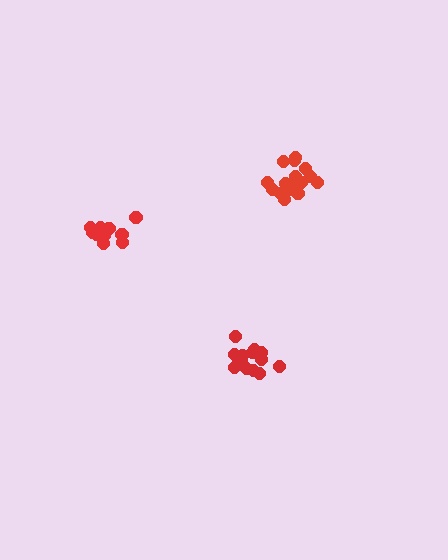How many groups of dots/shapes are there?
There are 3 groups.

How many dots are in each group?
Group 1: 16 dots, Group 2: 11 dots, Group 3: 13 dots (40 total).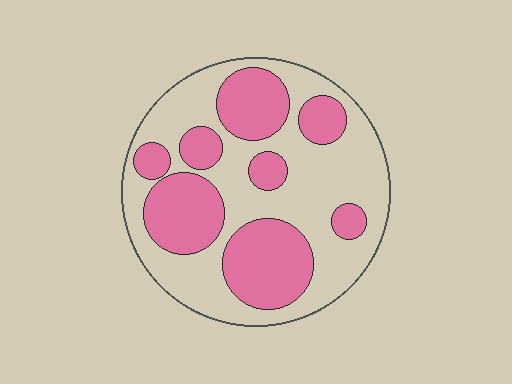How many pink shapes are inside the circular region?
8.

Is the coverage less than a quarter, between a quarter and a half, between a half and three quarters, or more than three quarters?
Between a quarter and a half.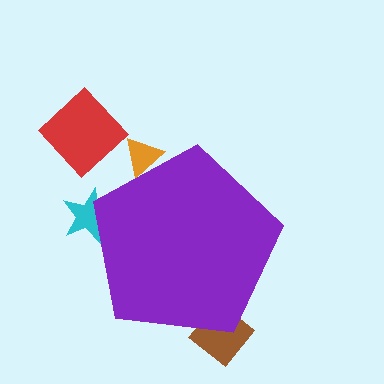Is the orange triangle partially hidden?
Yes, the orange triangle is partially hidden behind the purple pentagon.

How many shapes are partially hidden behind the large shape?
3 shapes are partially hidden.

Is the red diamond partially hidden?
No, the red diamond is fully visible.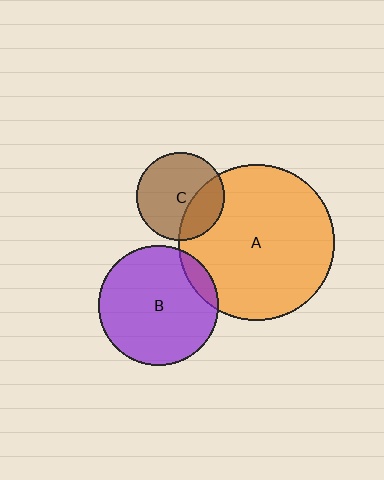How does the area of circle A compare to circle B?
Approximately 1.7 times.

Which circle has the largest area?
Circle A (orange).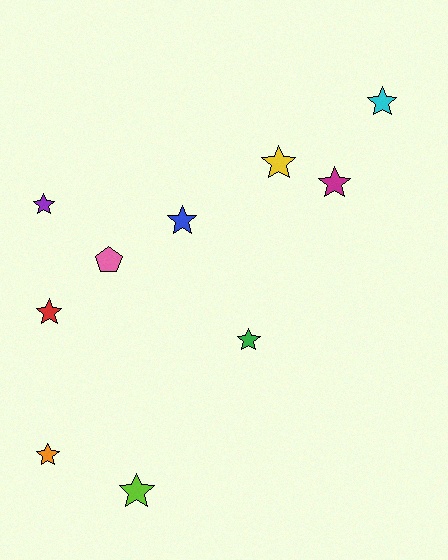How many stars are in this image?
There are 9 stars.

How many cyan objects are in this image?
There is 1 cyan object.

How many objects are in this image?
There are 10 objects.